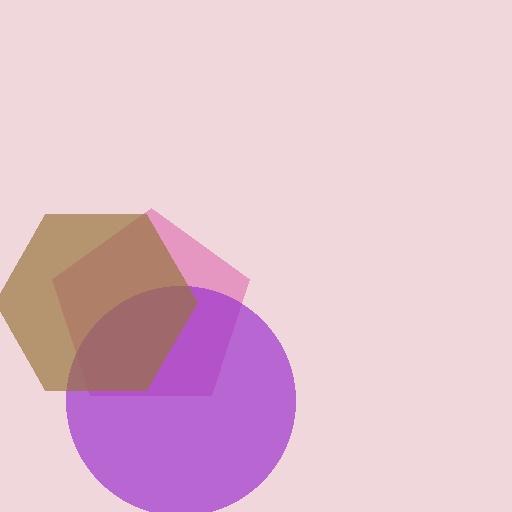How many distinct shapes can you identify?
There are 3 distinct shapes: a magenta pentagon, a purple circle, a brown hexagon.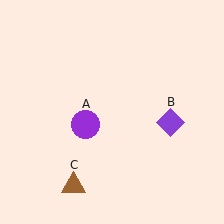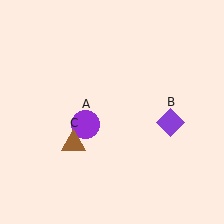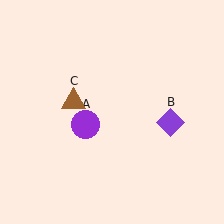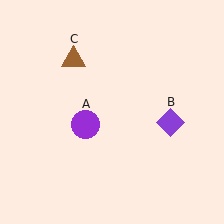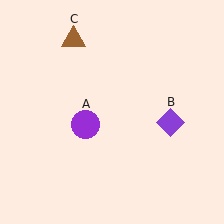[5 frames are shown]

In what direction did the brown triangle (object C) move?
The brown triangle (object C) moved up.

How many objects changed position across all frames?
1 object changed position: brown triangle (object C).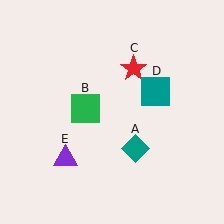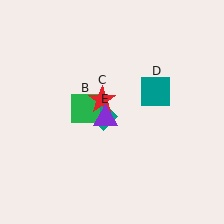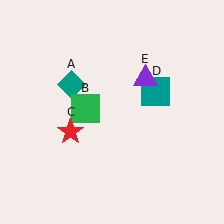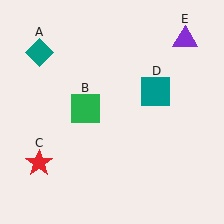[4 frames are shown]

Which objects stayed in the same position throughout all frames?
Green square (object B) and teal square (object D) remained stationary.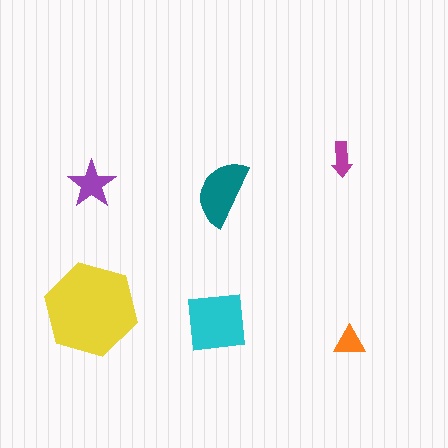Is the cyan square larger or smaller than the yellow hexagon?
Smaller.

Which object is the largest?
The yellow hexagon.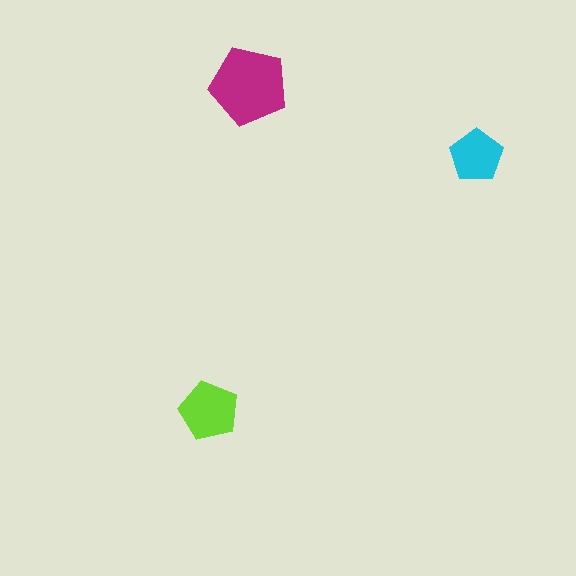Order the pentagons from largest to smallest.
the magenta one, the lime one, the cyan one.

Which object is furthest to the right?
The cyan pentagon is rightmost.